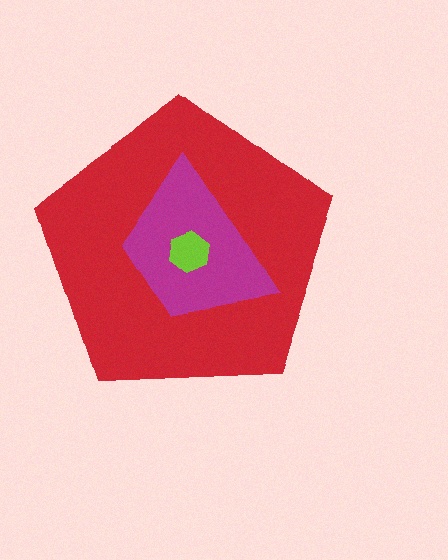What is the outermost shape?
The red pentagon.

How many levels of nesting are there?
3.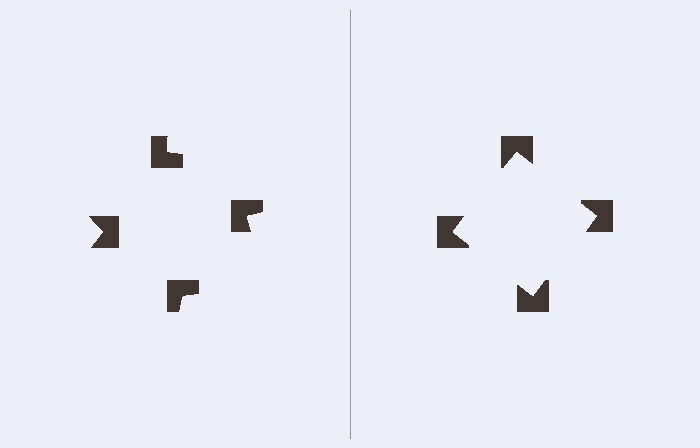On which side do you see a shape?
An illusory square appears on the right side. On the left side the wedge cuts are rotated, so no coherent shape forms.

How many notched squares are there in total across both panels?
8 — 4 on each side.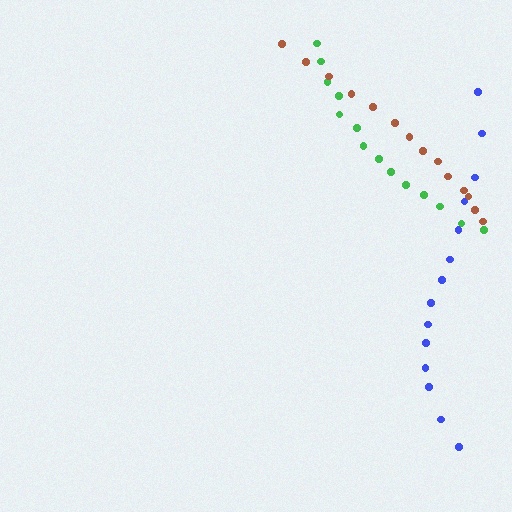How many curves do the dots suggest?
There are 3 distinct paths.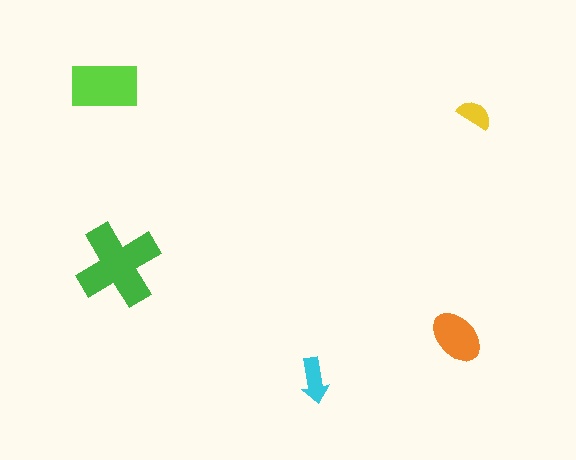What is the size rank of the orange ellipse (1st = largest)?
3rd.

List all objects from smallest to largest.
The yellow semicircle, the cyan arrow, the orange ellipse, the lime rectangle, the green cross.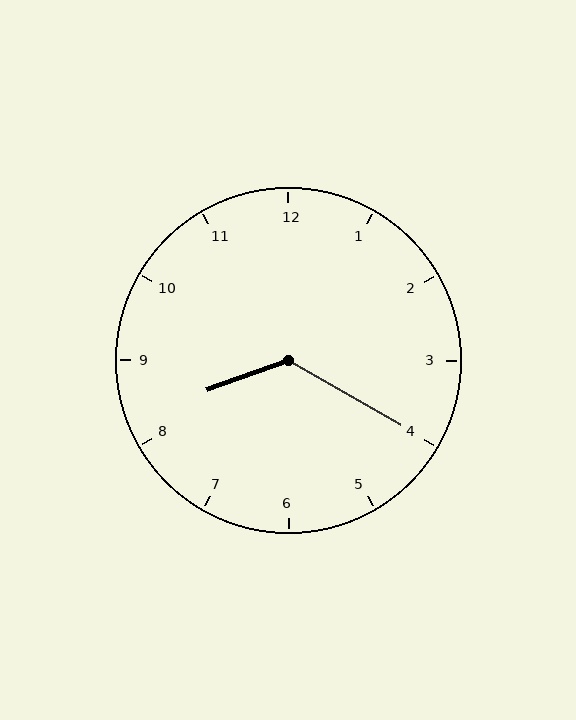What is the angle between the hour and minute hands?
Approximately 130 degrees.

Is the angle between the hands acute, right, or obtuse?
It is obtuse.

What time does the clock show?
8:20.